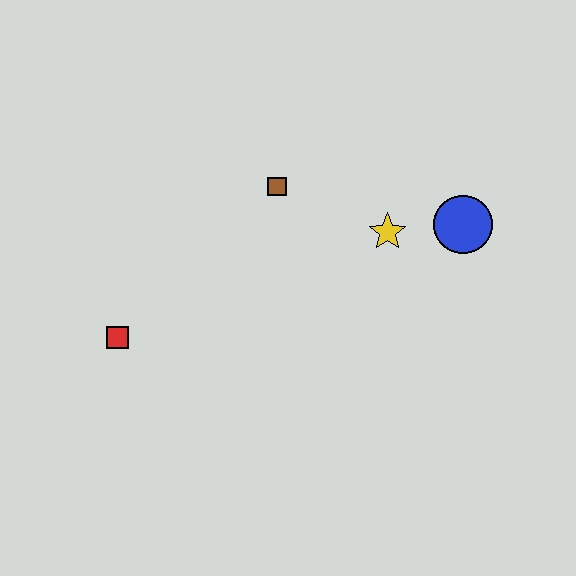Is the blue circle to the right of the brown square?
Yes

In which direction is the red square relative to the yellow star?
The red square is to the left of the yellow star.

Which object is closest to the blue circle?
The yellow star is closest to the blue circle.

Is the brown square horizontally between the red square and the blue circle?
Yes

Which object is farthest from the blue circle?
The red square is farthest from the blue circle.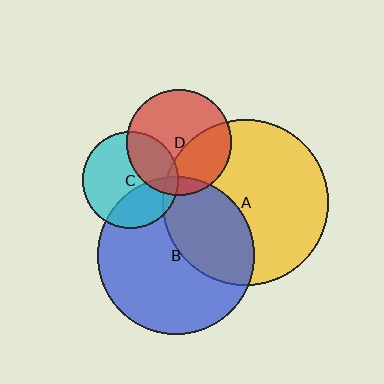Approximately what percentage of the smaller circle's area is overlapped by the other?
Approximately 35%.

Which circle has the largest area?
Circle A (yellow).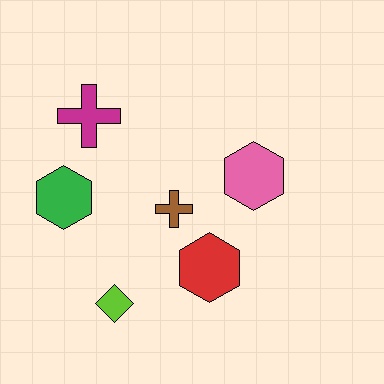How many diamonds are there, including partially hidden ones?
There is 1 diamond.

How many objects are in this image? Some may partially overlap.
There are 6 objects.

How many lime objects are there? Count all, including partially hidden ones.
There is 1 lime object.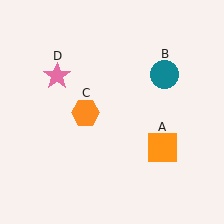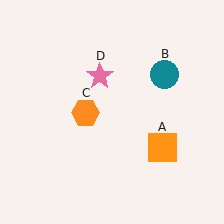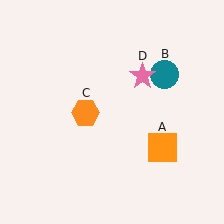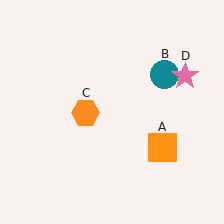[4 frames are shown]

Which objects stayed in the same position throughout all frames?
Orange square (object A) and teal circle (object B) and orange hexagon (object C) remained stationary.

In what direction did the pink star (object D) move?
The pink star (object D) moved right.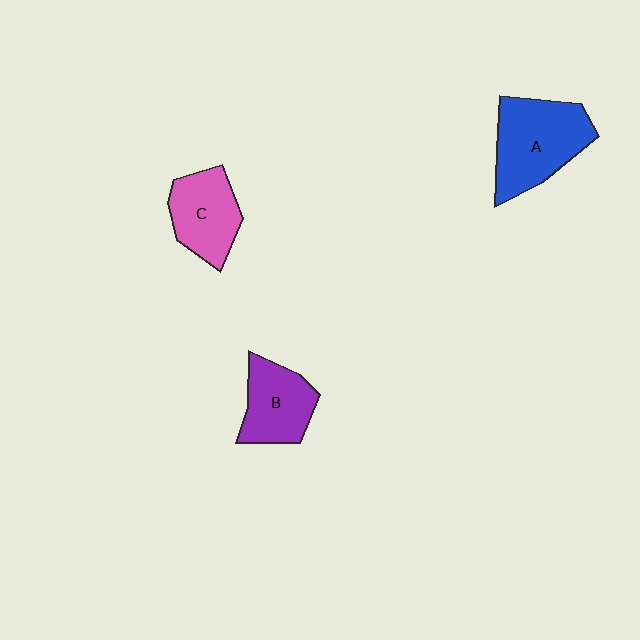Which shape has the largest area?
Shape A (blue).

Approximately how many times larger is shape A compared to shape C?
Approximately 1.4 times.